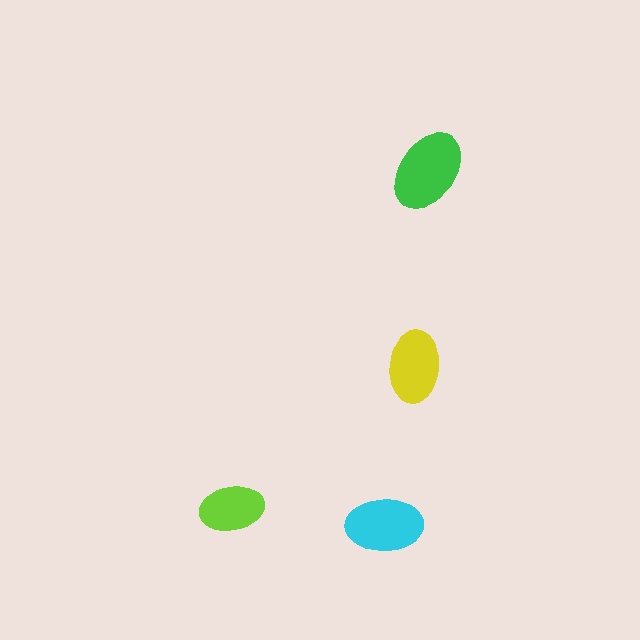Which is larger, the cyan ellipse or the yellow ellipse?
The cyan one.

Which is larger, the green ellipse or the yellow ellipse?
The green one.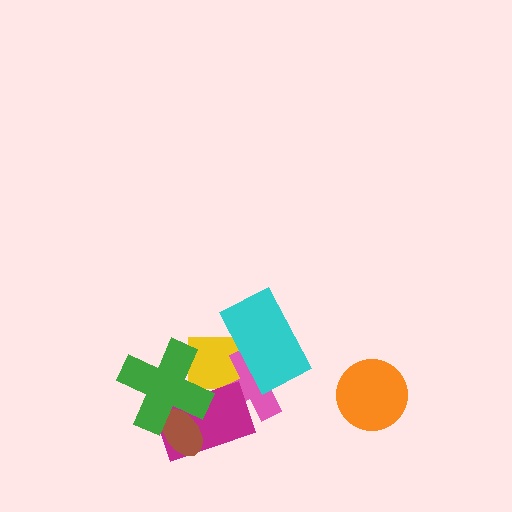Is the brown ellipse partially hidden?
Yes, it is partially covered by another shape.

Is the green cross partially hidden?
No, no other shape covers it.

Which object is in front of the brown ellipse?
The green cross is in front of the brown ellipse.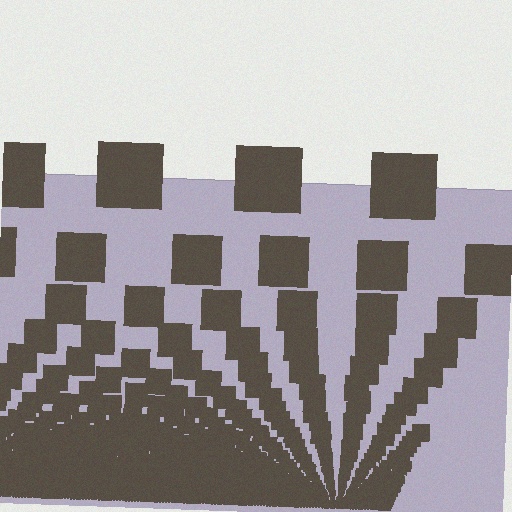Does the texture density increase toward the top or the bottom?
Density increases toward the bottom.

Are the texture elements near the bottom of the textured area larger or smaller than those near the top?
Smaller. The gradient is inverted — elements near the bottom are smaller and denser.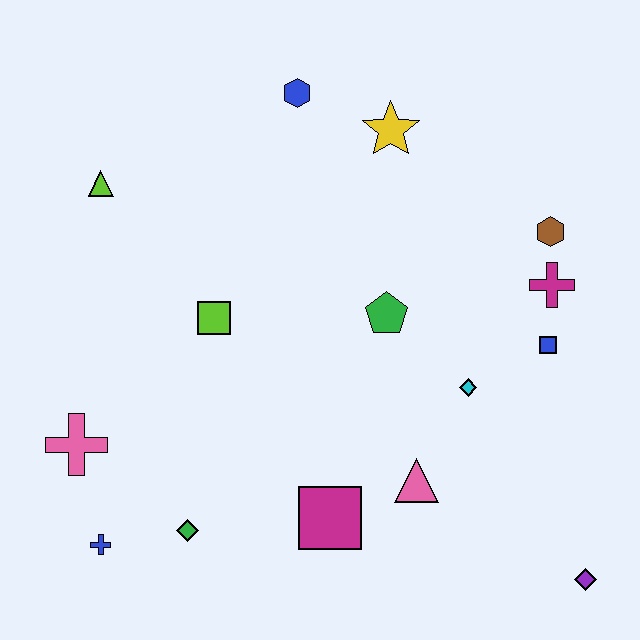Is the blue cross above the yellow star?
No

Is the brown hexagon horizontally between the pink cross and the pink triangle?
No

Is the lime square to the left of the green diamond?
No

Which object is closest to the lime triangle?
The lime square is closest to the lime triangle.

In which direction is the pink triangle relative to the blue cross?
The pink triangle is to the right of the blue cross.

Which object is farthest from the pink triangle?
The lime triangle is farthest from the pink triangle.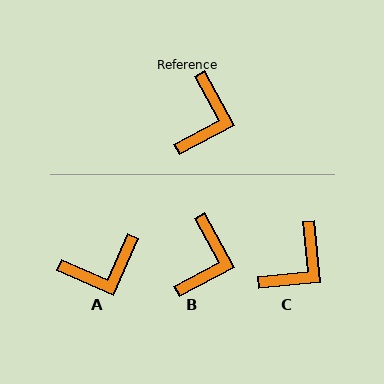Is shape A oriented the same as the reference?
No, it is off by about 51 degrees.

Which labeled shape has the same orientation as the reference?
B.